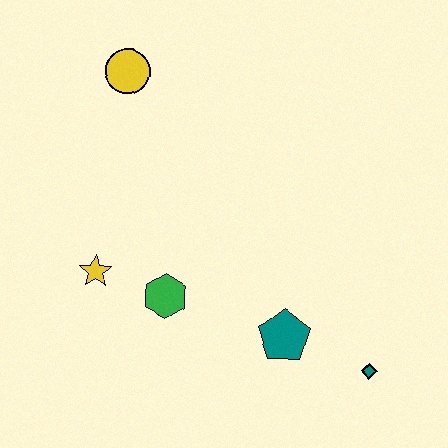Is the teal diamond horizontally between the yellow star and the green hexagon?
No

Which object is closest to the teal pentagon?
The teal diamond is closest to the teal pentagon.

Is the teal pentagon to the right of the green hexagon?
Yes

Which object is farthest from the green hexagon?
The yellow circle is farthest from the green hexagon.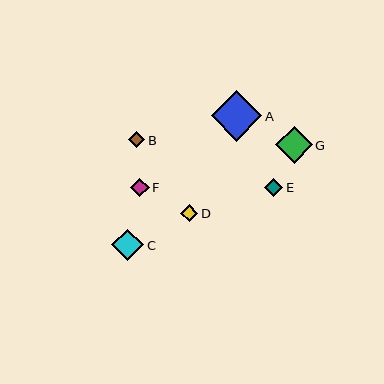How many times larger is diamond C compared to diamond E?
Diamond C is approximately 1.8 times the size of diamond E.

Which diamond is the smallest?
Diamond B is the smallest with a size of approximately 16 pixels.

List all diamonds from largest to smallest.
From largest to smallest: A, G, C, F, E, D, B.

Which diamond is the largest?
Diamond A is the largest with a size of approximately 51 pixels.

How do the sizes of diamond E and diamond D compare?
Diamond E and diamond D are approximately the same size.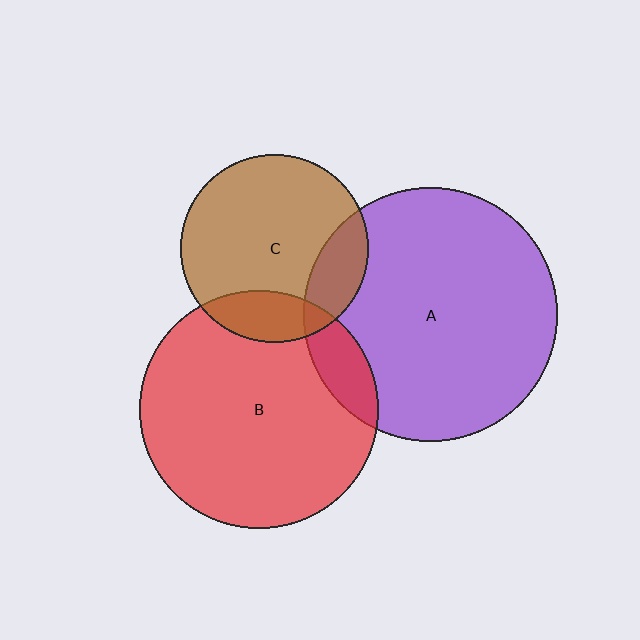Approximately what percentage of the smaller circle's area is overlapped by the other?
Approximately 10%.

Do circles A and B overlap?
Yes.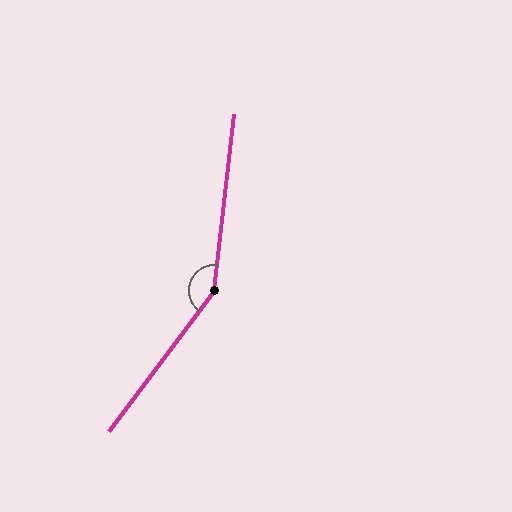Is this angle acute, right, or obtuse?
It is obtuse.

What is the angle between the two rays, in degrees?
Approximately 150 degrees.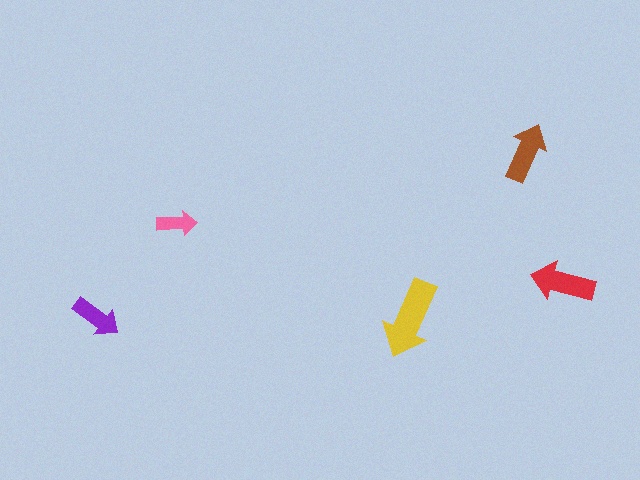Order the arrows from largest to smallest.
the yellow one, the red one, the brown one, the purple one, the pink one.